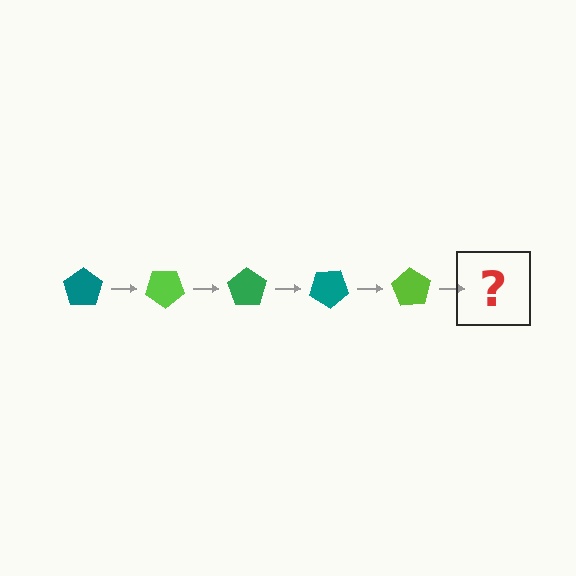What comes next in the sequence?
The next element should be a green pentagon, rotated 175 degrees from the start.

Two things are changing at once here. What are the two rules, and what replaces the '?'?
The two rules are that it rotates 35 degrees each step and the color cycles through teal, lime, and green. The '?' should be a green pentagon, rotated 175 degrees from the start.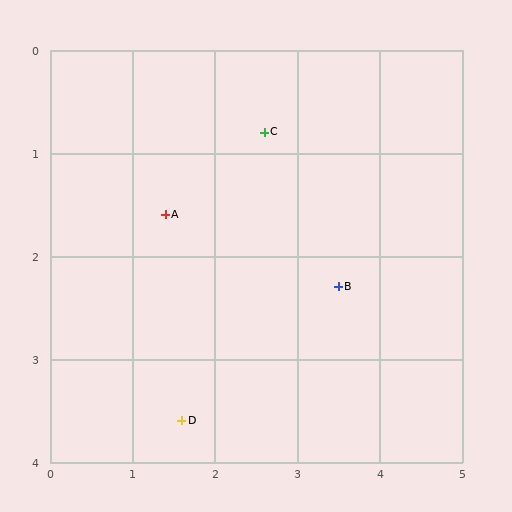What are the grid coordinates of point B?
Point B is at approximately (3.5, 2.3).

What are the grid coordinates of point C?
Point C is at approximately (2.6, 0.8).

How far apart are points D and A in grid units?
Points D and A are about 2.0 grid units apart.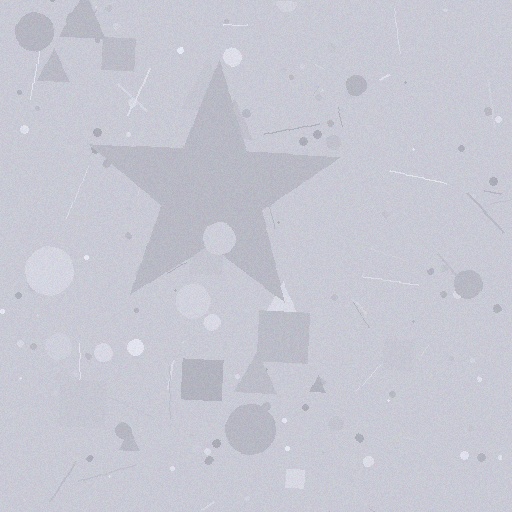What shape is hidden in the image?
A star is hidden in the image.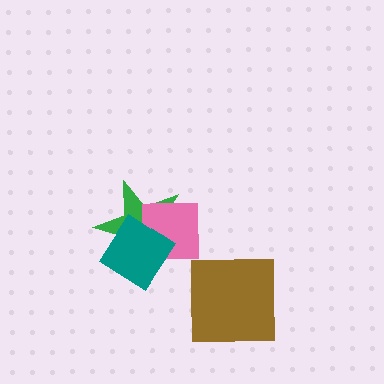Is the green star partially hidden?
Yes, it is partially covered by another shape.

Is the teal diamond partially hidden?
No, no other shape covers it.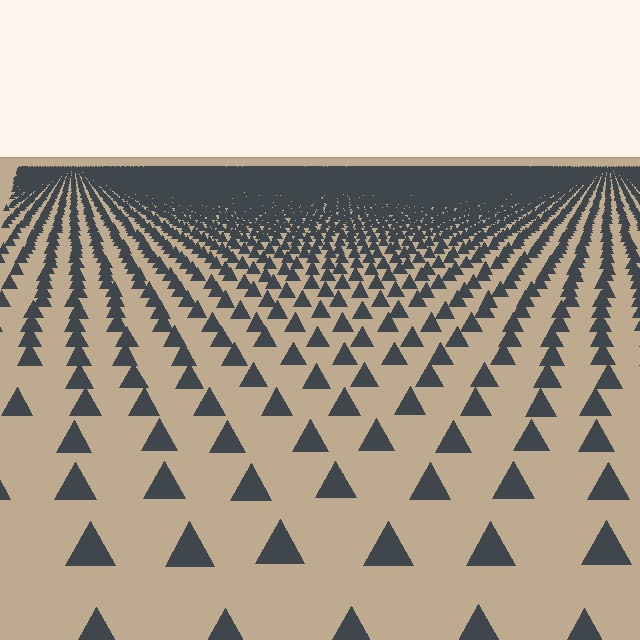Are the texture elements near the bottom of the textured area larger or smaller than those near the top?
Larger. Near the bottom, elements are closer to the viewer and appear at a bigger on-screen size.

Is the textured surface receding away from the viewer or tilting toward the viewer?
The surface is receding away from the viewer. Texture elements get smaller and denser toward the top.